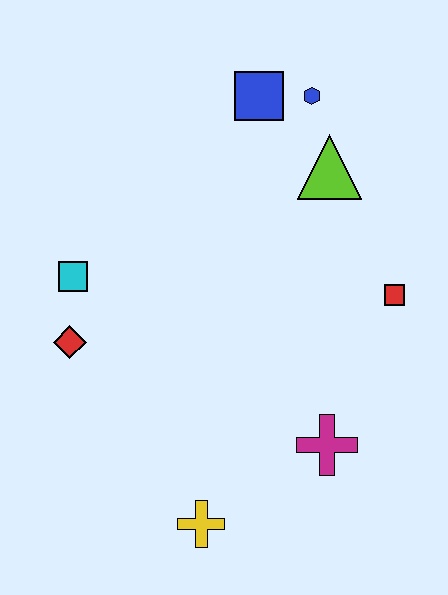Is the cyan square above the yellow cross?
Yes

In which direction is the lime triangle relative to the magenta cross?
The lime triangle is above the magenta cross.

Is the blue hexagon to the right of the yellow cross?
Yes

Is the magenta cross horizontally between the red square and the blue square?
Yes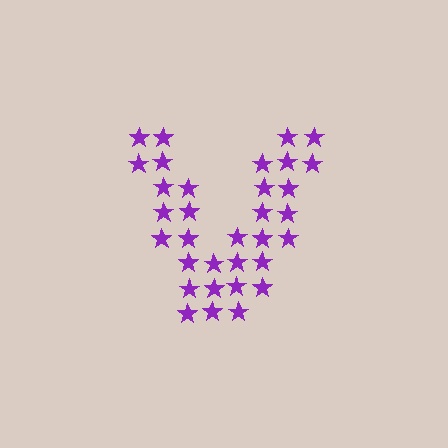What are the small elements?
The small elements are stars.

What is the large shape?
The large shape is the letter V.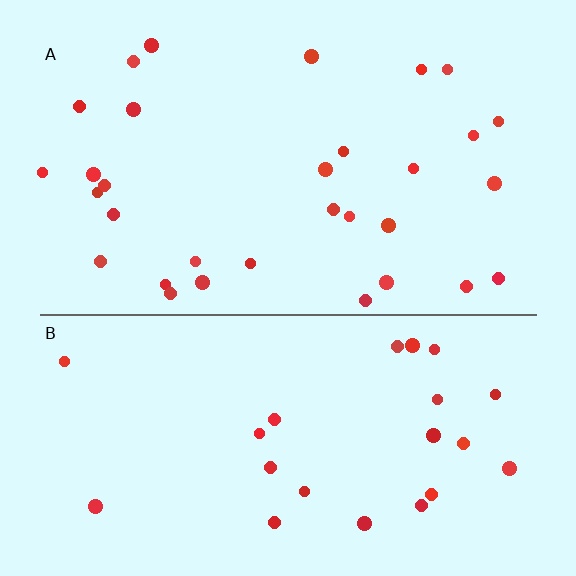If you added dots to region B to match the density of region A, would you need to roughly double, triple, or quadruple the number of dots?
Approximately double.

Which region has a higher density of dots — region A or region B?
A (the top).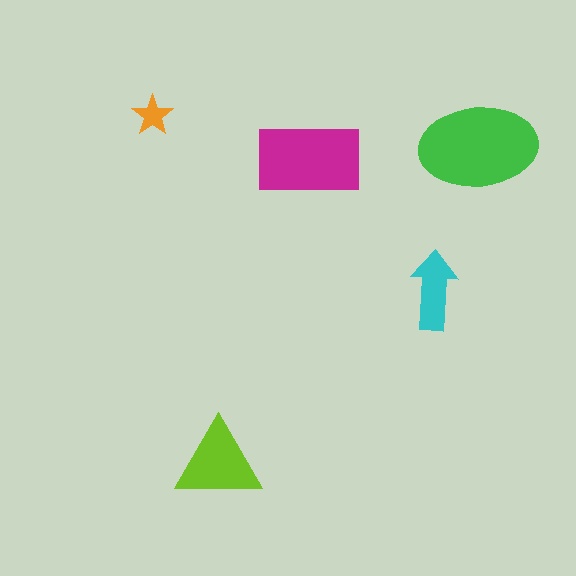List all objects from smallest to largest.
The orange star, the cyan arrow, the lime triangle, the magenta rectangle, the green ellipse.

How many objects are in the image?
There are 5 objects in the image.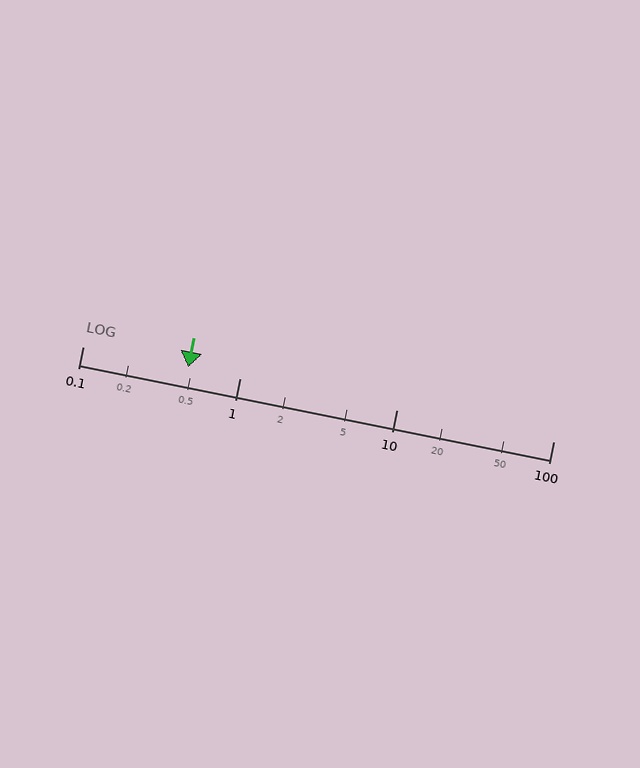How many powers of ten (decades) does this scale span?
The scale spans 3 decades, from 0.1 to 100.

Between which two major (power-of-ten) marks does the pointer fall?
The pointer is between 0.1 and 1.